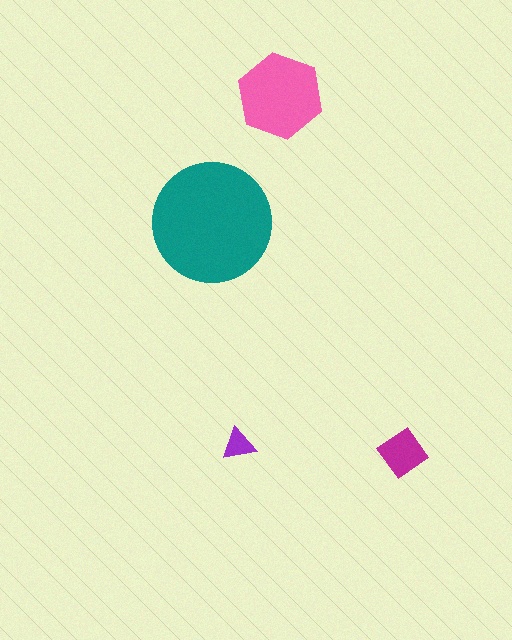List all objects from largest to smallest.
The teal circle, the pink hexagon, the magenta diamond, the purple triangle.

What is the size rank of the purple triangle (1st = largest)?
4th.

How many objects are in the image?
There are 4 objects in the image.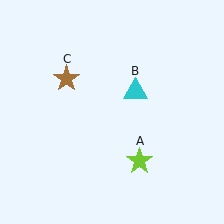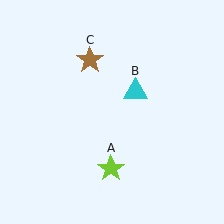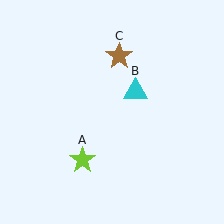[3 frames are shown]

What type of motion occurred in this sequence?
The lime star (object A), brown star (object C) rotated clockwise around the center of the scene.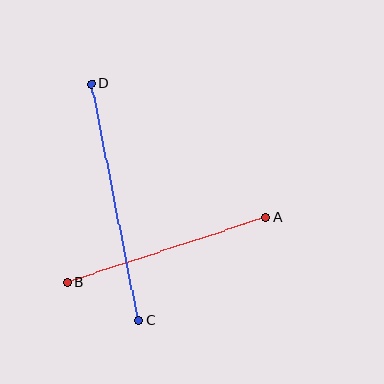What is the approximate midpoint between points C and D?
The midpoint is at approximately (115, 202) pixels.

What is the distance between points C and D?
The distance is approximately 241 pixels.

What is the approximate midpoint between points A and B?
The midpoint is at approximately (167, 250) pixels.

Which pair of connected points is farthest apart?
Points C and D are farthest apart.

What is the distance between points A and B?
The distance is approximately 209 pixels.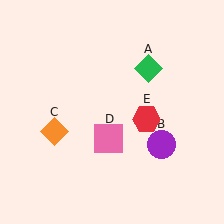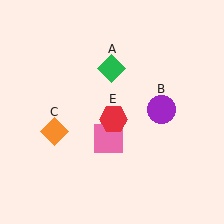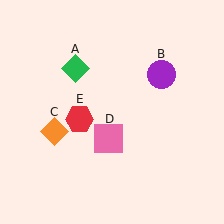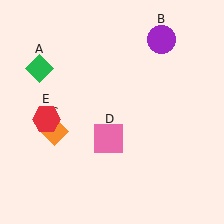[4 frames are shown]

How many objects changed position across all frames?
3 objects changed position: green diamond (object A), purple circle (object B), red hexagon (object E).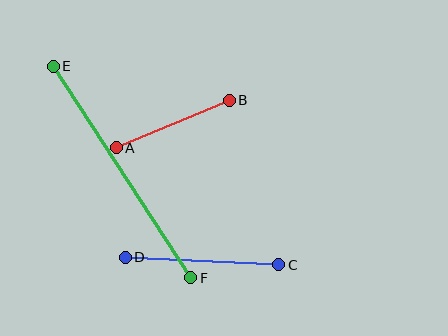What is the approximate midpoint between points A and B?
The midpoint is at approximately (173, 124) pixels.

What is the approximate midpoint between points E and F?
The midpoint is at approximately (122, 172) pixels.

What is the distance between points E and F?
The distance is approximately 252 pixels.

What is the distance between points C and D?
The distance is approximately 153 pixels.